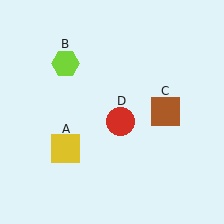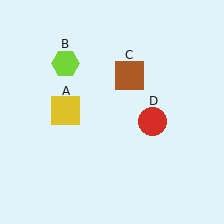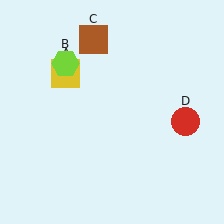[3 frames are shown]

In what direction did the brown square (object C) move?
The brown square (object C) moved up and to the left.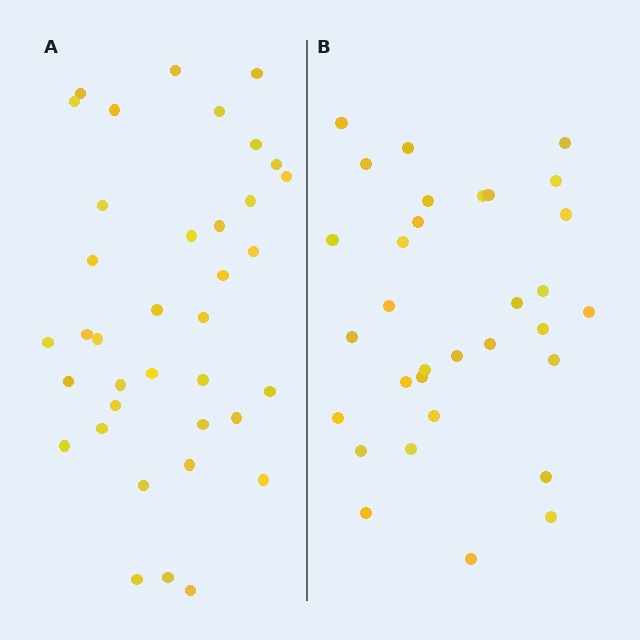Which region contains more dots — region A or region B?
Region A (the left region) has more dots.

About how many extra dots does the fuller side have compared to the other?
Region A has about 5 more dots than region B.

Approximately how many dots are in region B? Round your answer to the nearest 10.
About 30 dots. (The exact count is 32, which rounds to 30.)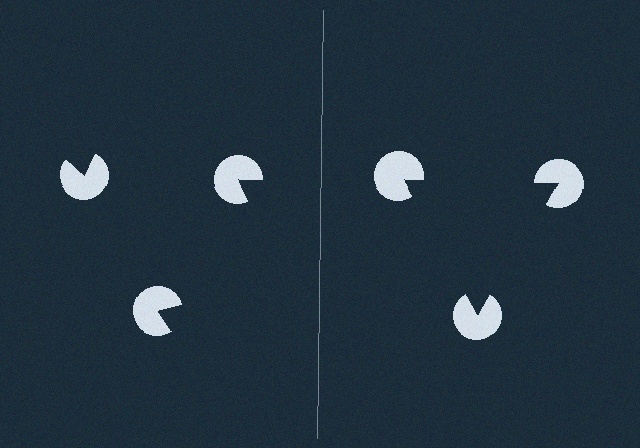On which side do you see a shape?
An illusory triangle appears on the right side. On the left side the wedge cuts are rotated, so no coherent shape forms.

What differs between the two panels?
The pac-man discs are positioned identically on both sides; only the wedge orientations differ. On the right they align to a triangle; on the left they are misaligned.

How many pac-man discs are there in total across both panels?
6 — 3 on each side.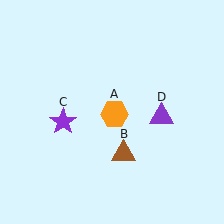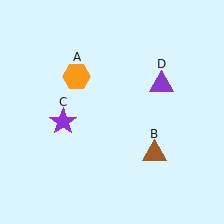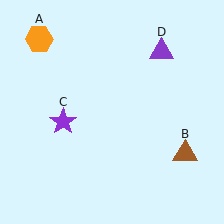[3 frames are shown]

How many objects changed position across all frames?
3 objects changed position: orange hexagon (object A), brown triangle (object B), purple triangle (object D).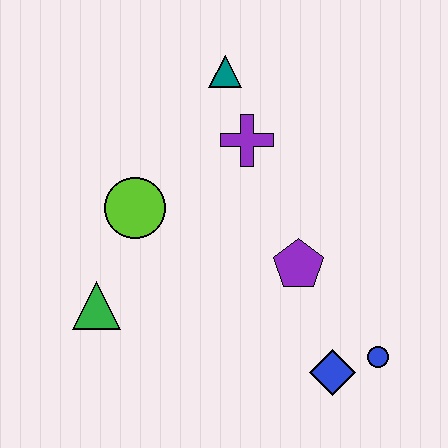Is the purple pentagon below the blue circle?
No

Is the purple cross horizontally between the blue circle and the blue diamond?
No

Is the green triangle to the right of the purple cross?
No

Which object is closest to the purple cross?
The teal triangle is closest to the purple cross.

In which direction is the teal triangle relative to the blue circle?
The teal triangle is above the blue circle.